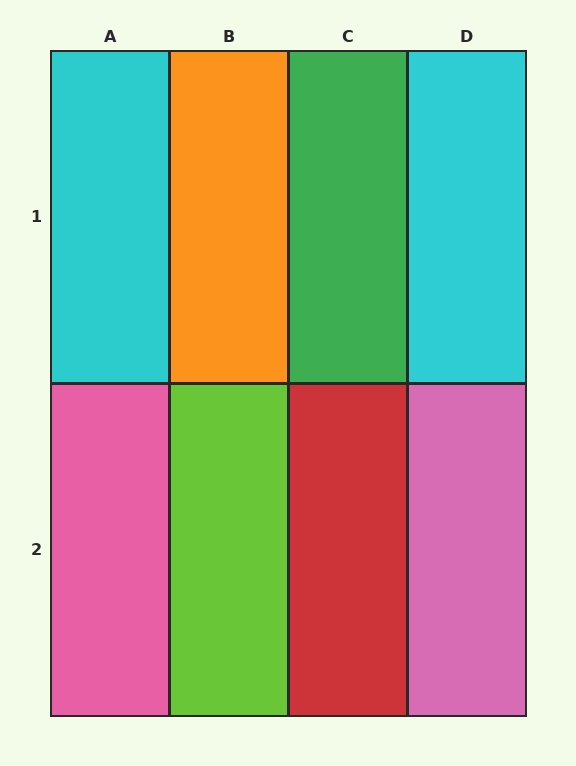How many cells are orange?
1 cell is orange.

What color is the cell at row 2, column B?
Lime.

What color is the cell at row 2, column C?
Red.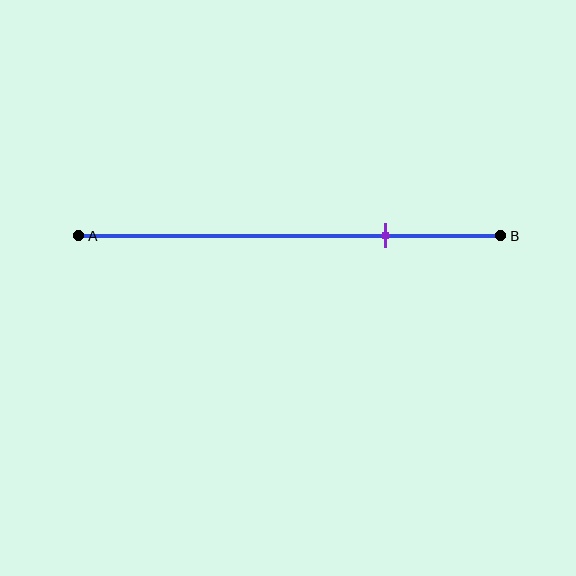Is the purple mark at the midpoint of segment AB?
No, the mark is at about 75% from A, not at the 50% midpoint.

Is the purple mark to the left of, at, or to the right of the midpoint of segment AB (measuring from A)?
The purple mark is to the right of the midpoint of segment AB.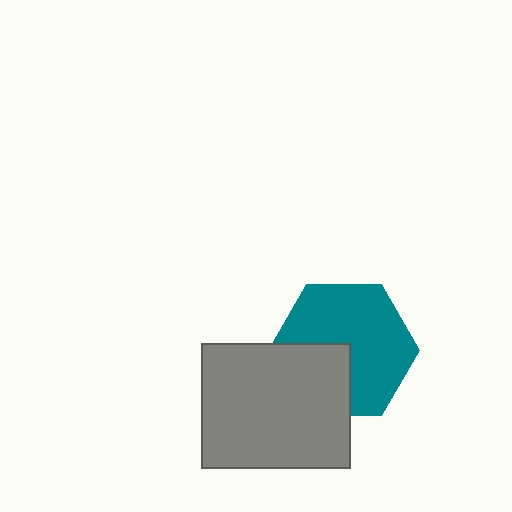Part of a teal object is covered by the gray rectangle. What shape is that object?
It is a hexagon.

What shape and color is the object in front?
The object in front is a gray rectangle.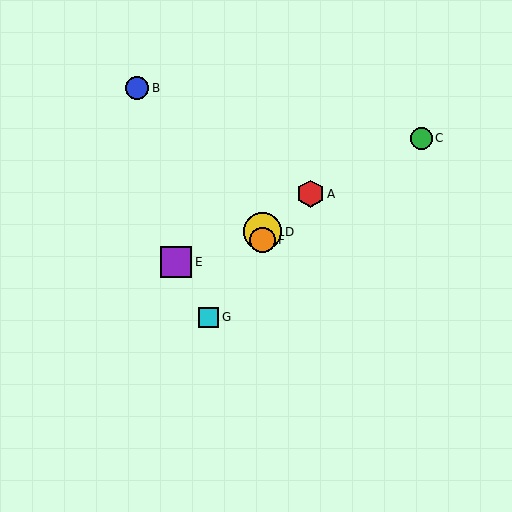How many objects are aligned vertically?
2 objects (D, F) are aligned vertically.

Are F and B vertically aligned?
No, F is at x≈263 and B is at x≈137.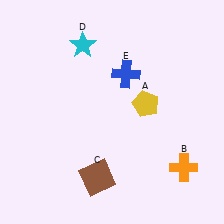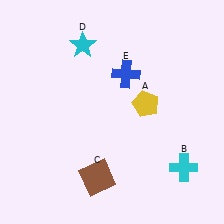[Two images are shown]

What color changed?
The cross (B) changed from orange in Image 1 to cyan in Image 2.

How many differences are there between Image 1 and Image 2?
There is 1 difference between the two images.